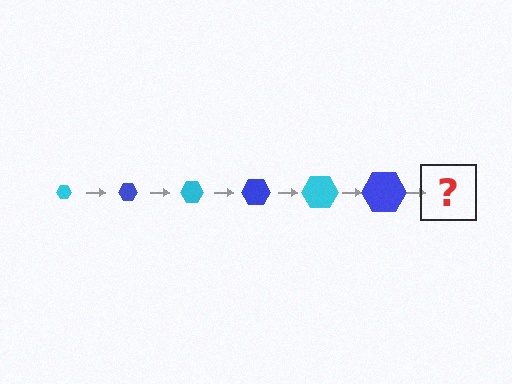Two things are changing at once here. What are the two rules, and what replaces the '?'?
The two rules are that the hexagon grows larger each step and the color cycles through cyan and blue. The '?' should be a cyan hexagon, larger than the previous one.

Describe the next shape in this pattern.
It should be a cyan hexagon, larger than the previous one.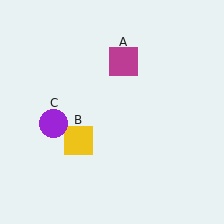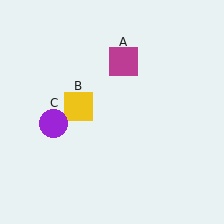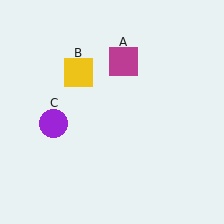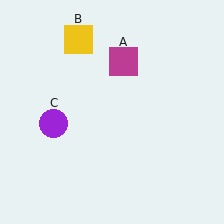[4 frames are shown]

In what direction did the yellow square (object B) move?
The yellow square (object B) moved up.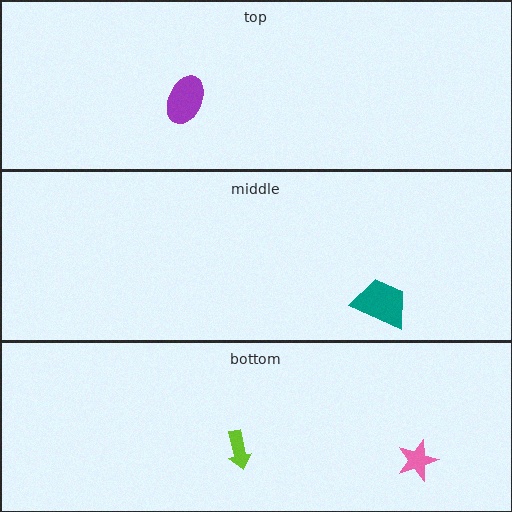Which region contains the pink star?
The bottom region.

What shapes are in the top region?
The purple ellipse.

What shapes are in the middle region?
The teal trapezoid.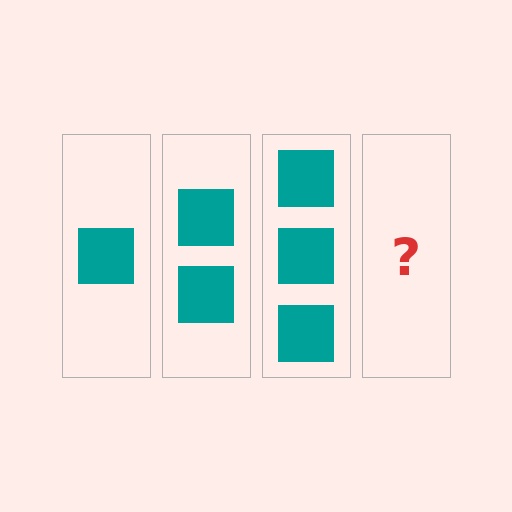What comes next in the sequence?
The next element should be 4 squares.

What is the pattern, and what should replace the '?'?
The pattern is that each step adds one more square. The '?' should be 4 squares.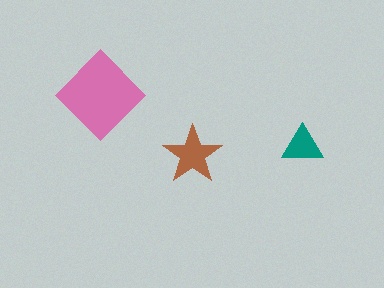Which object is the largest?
The pink diamond.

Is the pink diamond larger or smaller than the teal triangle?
Larger.